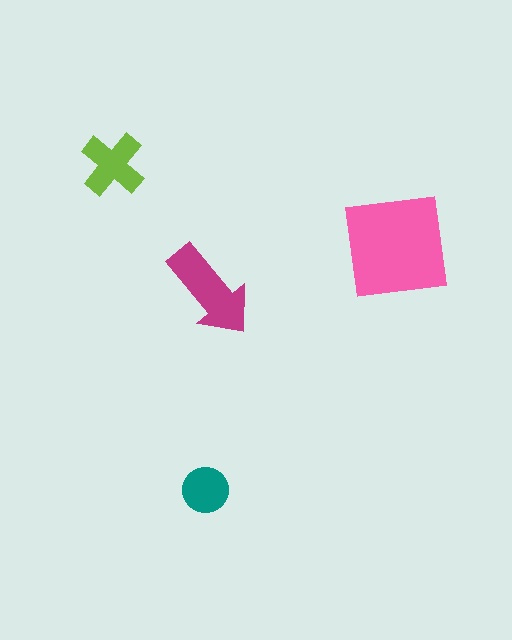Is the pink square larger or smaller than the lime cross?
Larger.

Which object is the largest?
The pink square.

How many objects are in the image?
There are 4 objects in the image.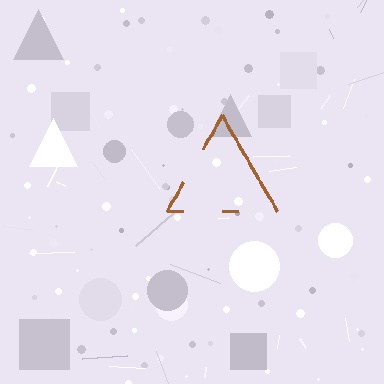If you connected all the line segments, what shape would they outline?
They would outline a triangle.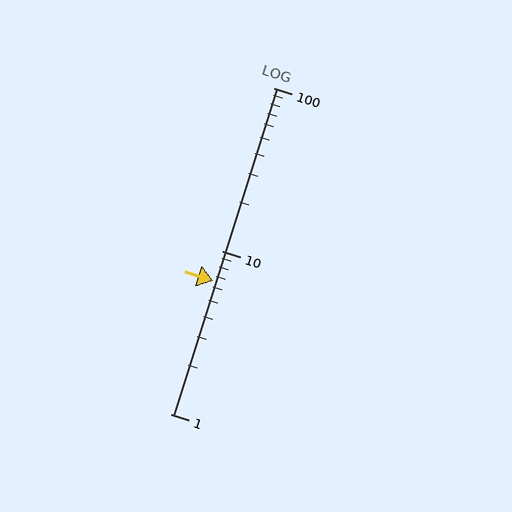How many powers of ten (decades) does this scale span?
The scale spans 2 decades, from 1 to 100.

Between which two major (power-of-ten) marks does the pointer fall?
The pointer is between 1 and 10.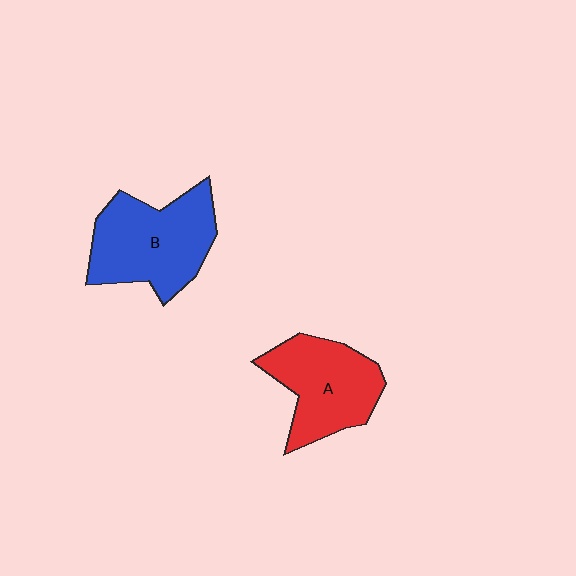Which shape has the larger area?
Shape B (blue).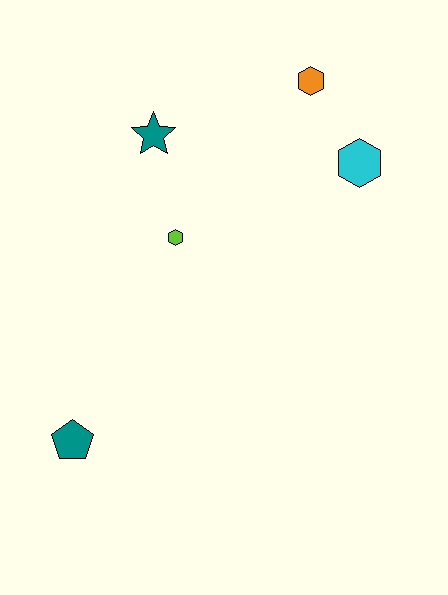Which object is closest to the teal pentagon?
The lime hexagon is closest to the teal pentagon.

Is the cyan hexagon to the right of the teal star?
Yes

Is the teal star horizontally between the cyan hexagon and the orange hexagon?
No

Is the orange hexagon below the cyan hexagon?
No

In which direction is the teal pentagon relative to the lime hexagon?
The teal pentagon is below the lime hexagon.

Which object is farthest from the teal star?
The teal pentagon is farthest from the teal star.